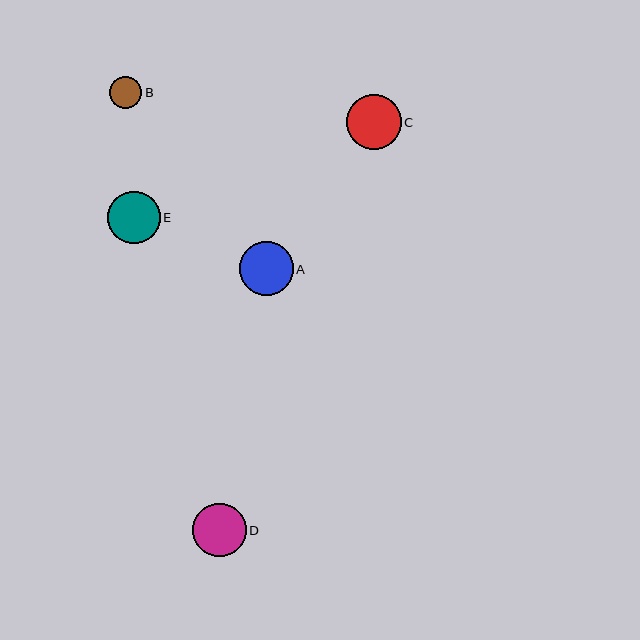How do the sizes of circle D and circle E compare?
Circle D and circle E are approximately the same size.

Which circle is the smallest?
Circle B is the smallest with a size of approximately 32 pixels.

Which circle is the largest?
Circle C is the largest with a size of approximately 55 pixels.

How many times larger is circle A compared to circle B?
Circle A is approximately 1.7 times the size of circle B.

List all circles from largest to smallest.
From largest to smallest: C, A, D, E, B.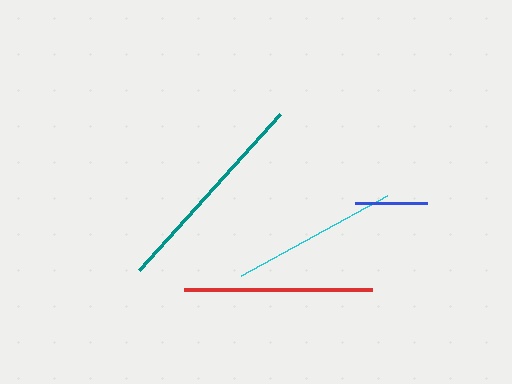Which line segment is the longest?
The teal line is the longest at approximately 210 pixels.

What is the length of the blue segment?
The blue segment is approximately 72 pixels long.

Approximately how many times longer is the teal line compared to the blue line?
The teal line is approximately 2.9 times the length of the blue line.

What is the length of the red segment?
The red segment is approximately 188 pixels long.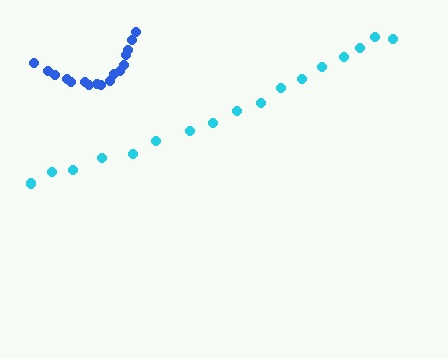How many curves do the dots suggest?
There are 2 distinct paths.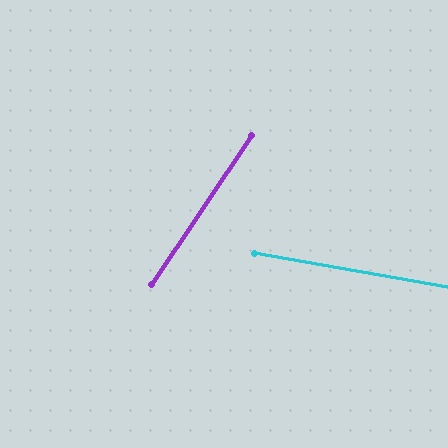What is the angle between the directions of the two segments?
Approximately 66 degrees.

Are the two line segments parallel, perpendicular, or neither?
Neither parallel nor perpendicular — they differ by about 66°.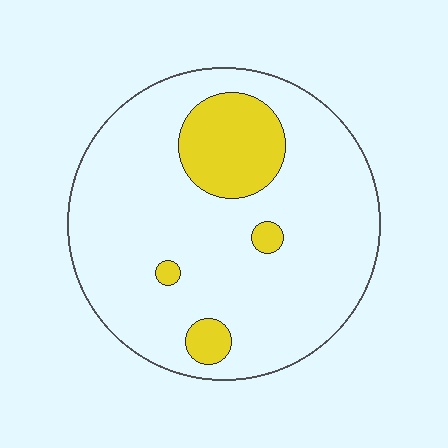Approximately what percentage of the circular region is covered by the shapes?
Approximately 15%.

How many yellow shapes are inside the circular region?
4.